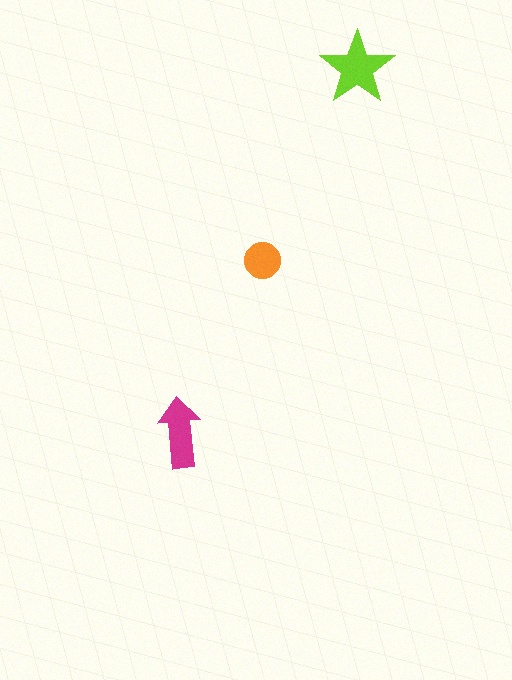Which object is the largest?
The lime star.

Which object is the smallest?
The orange circle.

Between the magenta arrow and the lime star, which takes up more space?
The lime star.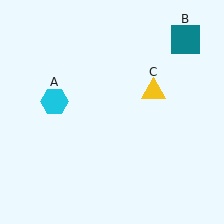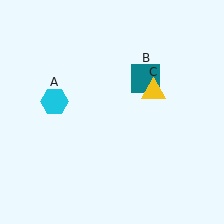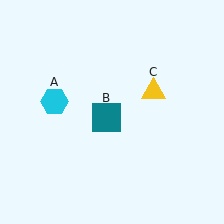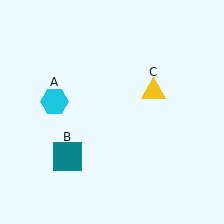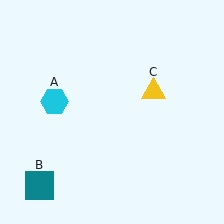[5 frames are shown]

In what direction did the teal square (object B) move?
The teal square (object B) moved down and to the left.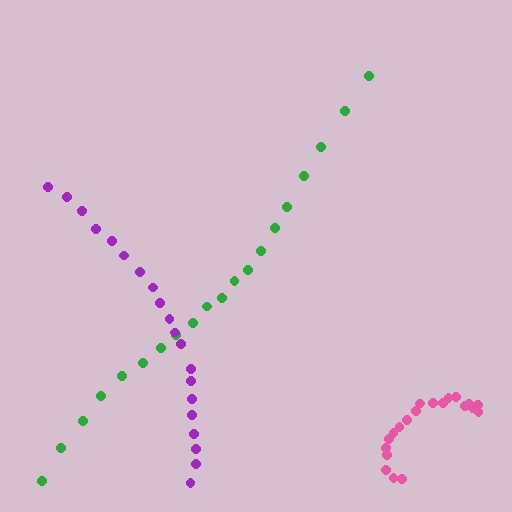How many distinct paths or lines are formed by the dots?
There are 3 distinct paths.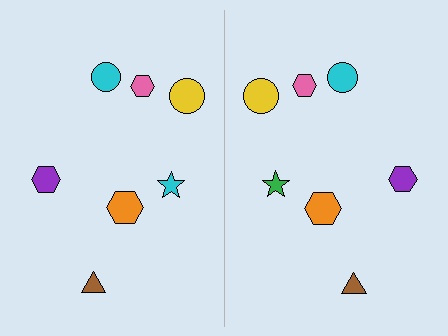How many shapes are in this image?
There are 14 shapes in this image.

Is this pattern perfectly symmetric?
No, the pattern is not perfectly symmetric. The green star on the right side breaks the symmetry — its mirror counterpart is cyan.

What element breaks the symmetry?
The green star on the right side breaks the symmetry — its mirror counterpart is cyan.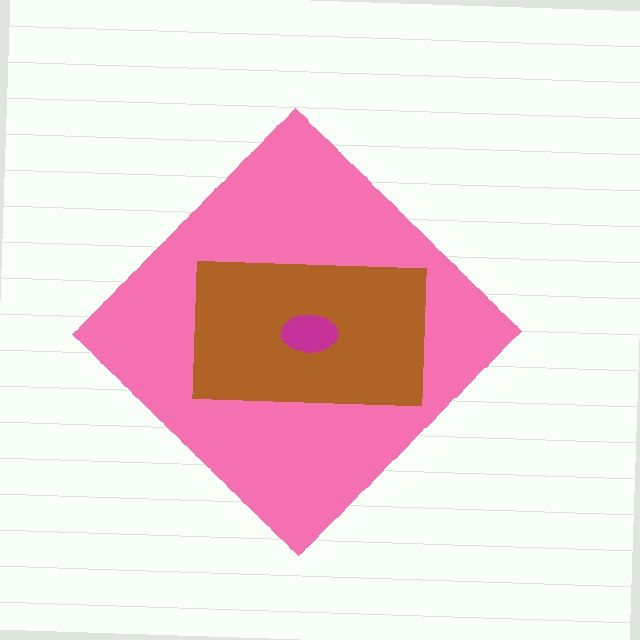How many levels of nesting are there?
3.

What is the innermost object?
The magenta ellipse.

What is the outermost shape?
The pink diamond.